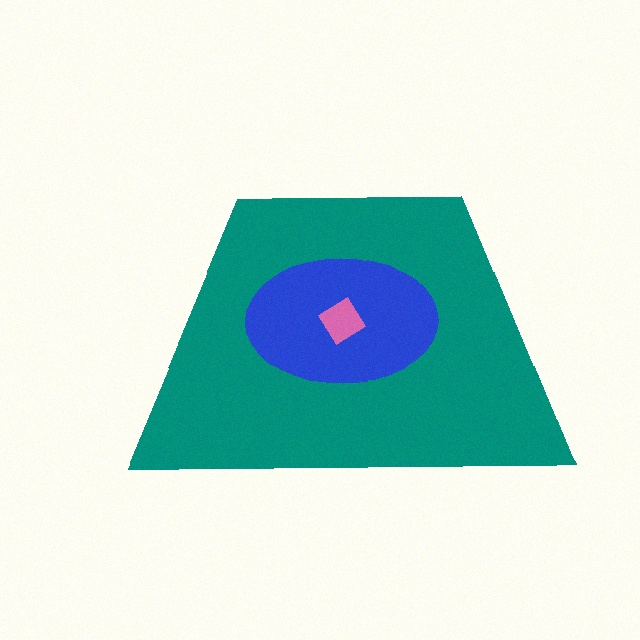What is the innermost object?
The pink diamond.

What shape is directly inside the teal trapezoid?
The blue ellipse.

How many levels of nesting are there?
3.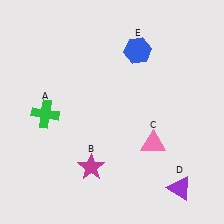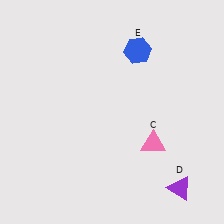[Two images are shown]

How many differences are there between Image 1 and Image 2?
There are 2 differences between the two images.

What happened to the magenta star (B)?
The magenta star (B) was removed in Image 2. It was in the bottom-left area of Image 1.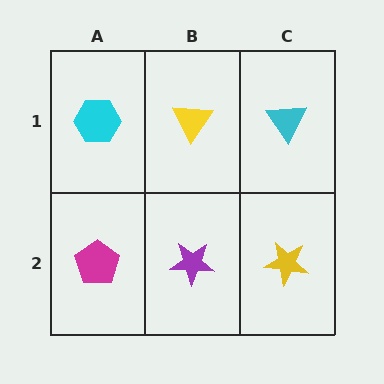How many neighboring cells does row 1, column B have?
3.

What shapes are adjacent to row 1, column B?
A purple star (row 2, column B), a cyan hexagon (row 1, column A), a cyan triangle (row 1, column C).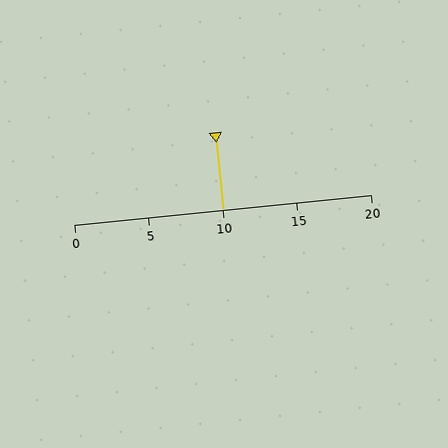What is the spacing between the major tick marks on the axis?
The major ticks are spaced 5 apart.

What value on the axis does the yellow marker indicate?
The marker indicates approximately 10.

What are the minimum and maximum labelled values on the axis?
The axis runs from 0 to 20.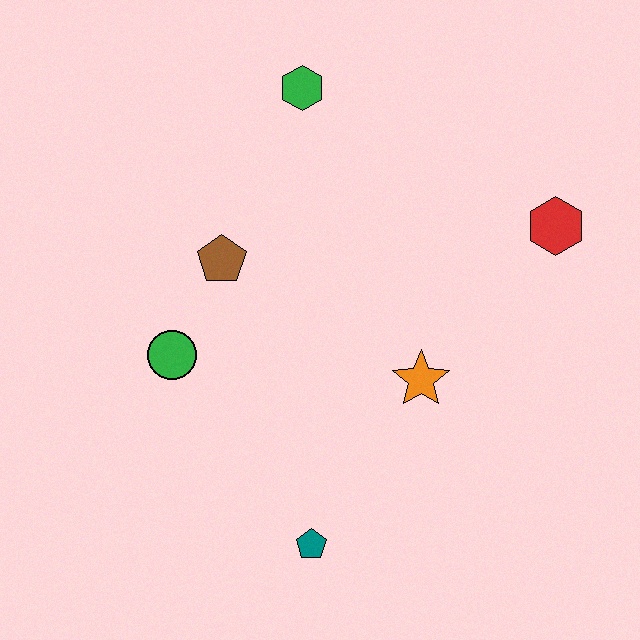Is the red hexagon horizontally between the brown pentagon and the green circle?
No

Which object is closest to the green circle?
The brown pentagon is closest to the green circle.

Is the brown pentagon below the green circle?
No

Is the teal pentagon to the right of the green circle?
Yes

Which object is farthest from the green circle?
The red hexagon is farthest from the green circle.